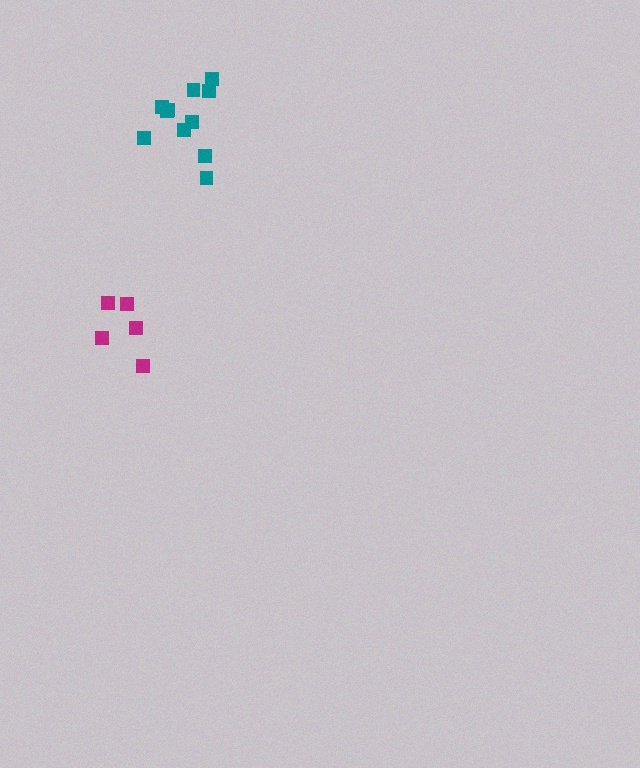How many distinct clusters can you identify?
There are 2 distinct clusters.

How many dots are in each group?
Group 1: 5 dots, Group 2: 11 dots (16 total).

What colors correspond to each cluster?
The clusters are colored: magenta, teal.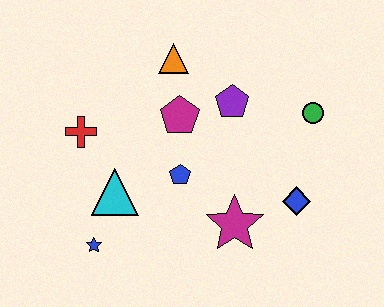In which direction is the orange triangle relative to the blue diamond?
The orange triangle is above the blue diamond.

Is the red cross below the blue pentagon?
No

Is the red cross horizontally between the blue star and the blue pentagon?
No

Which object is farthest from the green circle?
The blue star is farthest from the green circle.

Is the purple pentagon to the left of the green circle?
Yes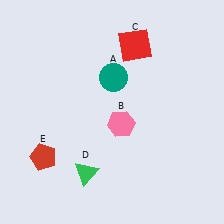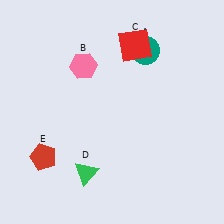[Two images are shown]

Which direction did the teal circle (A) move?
The teal circle (A) moved right.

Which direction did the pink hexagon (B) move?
The pink hexagon (B) moved up.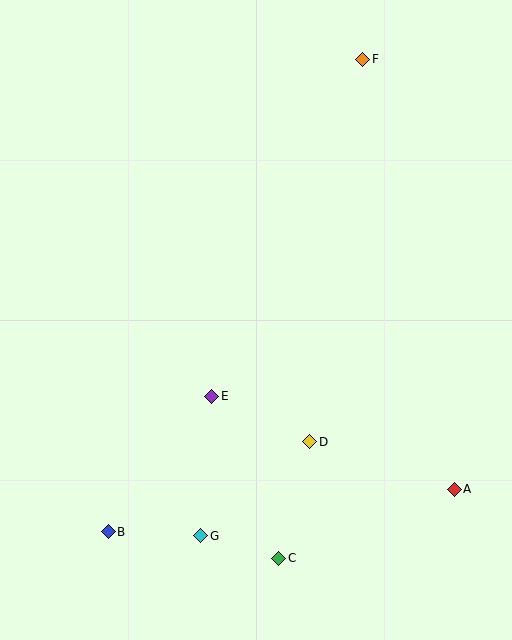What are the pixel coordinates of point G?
Point G is at (201, 536).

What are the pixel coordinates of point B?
Point B is at (108, 532).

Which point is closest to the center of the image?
Point E at (212, 396) is closest to the center.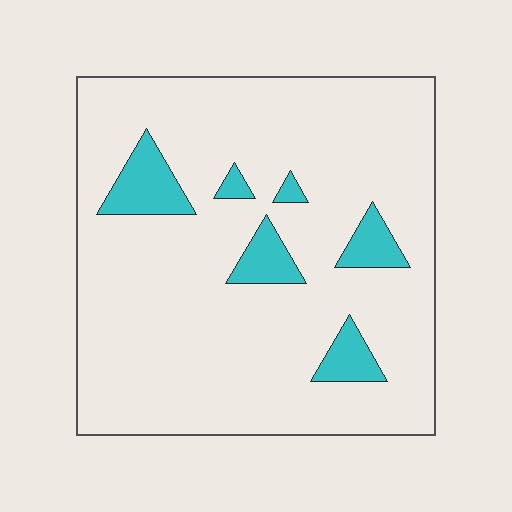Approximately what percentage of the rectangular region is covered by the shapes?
Approximately 10%.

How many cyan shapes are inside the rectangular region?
6.